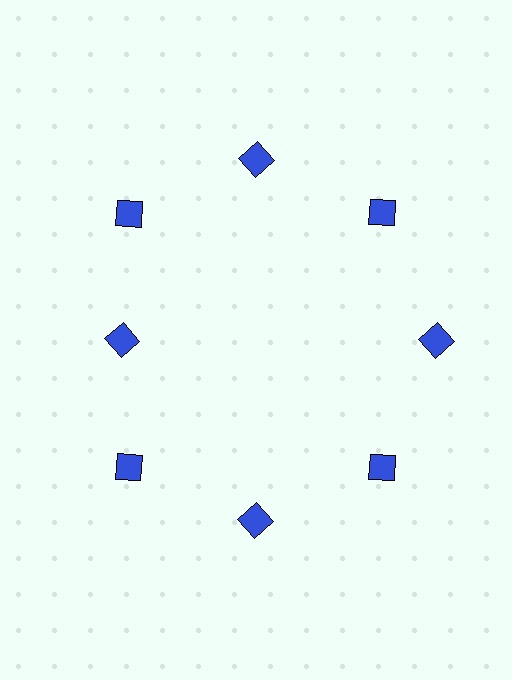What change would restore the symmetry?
The symmetry would be restored by moving it outward, back onto the ring so that all 8 diamonds sit at equal angles and equal distance from the center.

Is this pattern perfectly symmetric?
No. The 8 blue diamonds are arranged in a ring, but one element near the 9 o'clock position is pulled inward toward the center, breaking the 8-fold rotational symmetry.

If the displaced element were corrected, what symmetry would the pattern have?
It would have 8-fold rotational symmetry — the pattern would map onto itself every 45 degrees.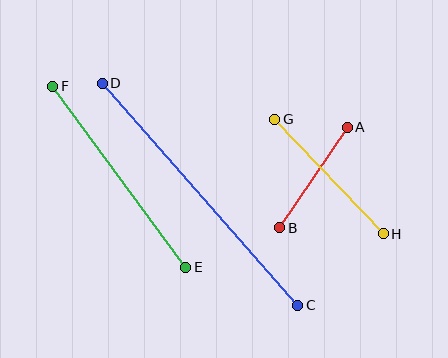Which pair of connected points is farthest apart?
Points C and D are farthest apart.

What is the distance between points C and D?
The distance is approximately 296 pixels.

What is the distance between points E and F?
The distance is approximately 225 pixels.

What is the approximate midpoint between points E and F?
The midpoint is at approximately (119, 177) pixels.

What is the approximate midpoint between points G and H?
The midpoint is at approximately (329, 177) pixels.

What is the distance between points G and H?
The distance is approximately 158 pixels.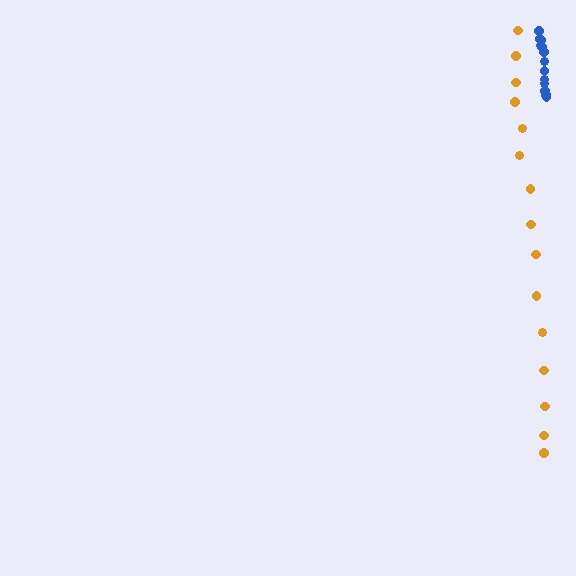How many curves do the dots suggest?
There are 2 distinct paths.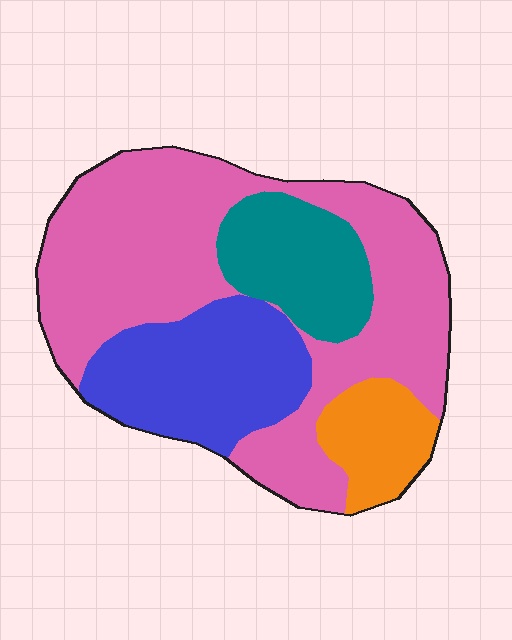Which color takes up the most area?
Pink, at roughly 55%.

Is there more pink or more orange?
Pink.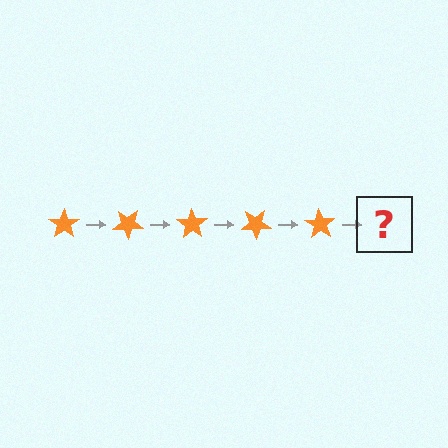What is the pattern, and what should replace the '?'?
The pattern is that the star rotates 35 degrees each step. The '?' should be an orange star rotated 175 degrees.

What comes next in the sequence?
The next element should be an orange star rotated 175 degrees.